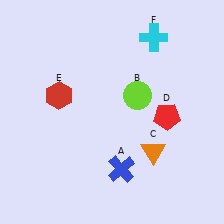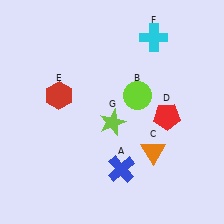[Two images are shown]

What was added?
A lime star (G) was added in Image 2.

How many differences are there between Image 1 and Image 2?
There is 1 difference between the two images.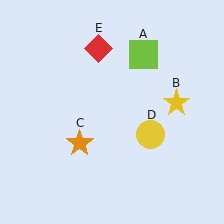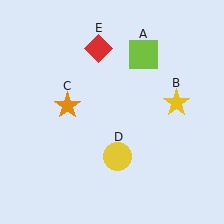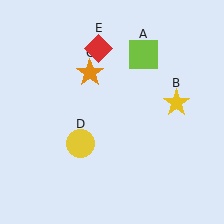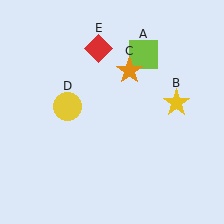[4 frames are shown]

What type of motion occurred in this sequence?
The orange star (object C), yellow circle (object D) rotated clockwise around the center of the scene.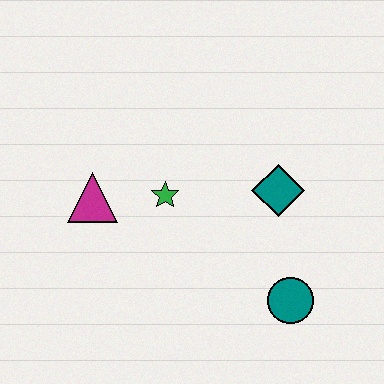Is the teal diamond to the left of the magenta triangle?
No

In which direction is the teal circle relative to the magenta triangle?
The teal circle is to the right of the magenta triangle.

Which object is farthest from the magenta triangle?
The teal circle is farthest from the magenta triangle.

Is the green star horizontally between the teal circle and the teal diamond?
No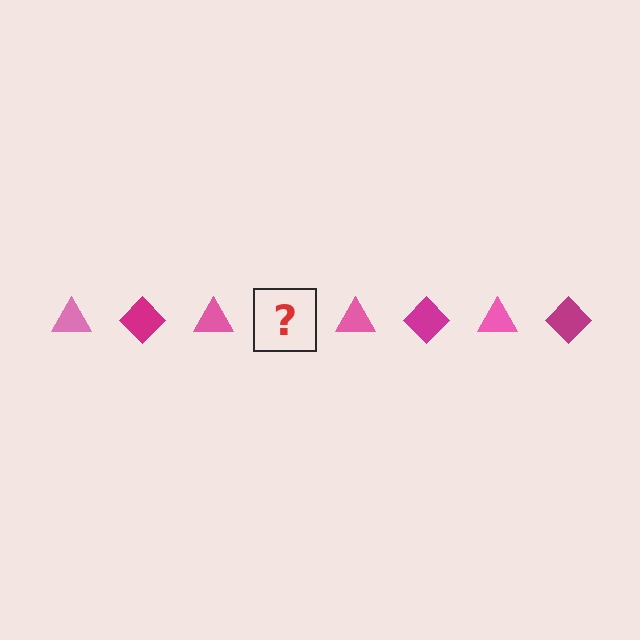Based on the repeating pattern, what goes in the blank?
The blank should be a magenta diamond.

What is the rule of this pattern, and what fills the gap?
The rule is that the pattern alternates between pink triangle and magenta diamond. The gap should be filled with a magenta diamond.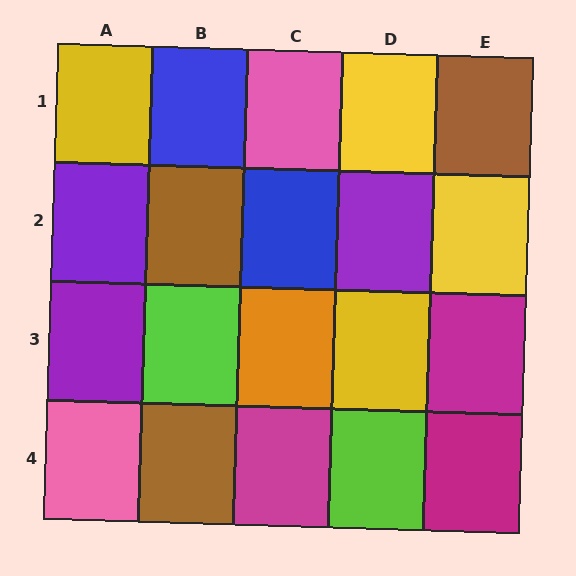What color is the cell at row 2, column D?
Purple.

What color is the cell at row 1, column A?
Yellow.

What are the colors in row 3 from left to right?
Purple, lime, orange, yellow, magenta.